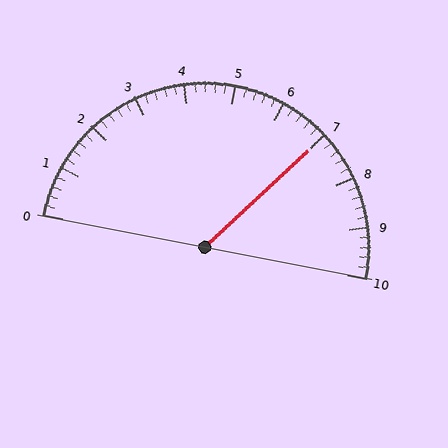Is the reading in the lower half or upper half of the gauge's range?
The reading is in the upper half of the range (0 to 10).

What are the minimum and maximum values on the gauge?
The gauge ranges from 0 to 10.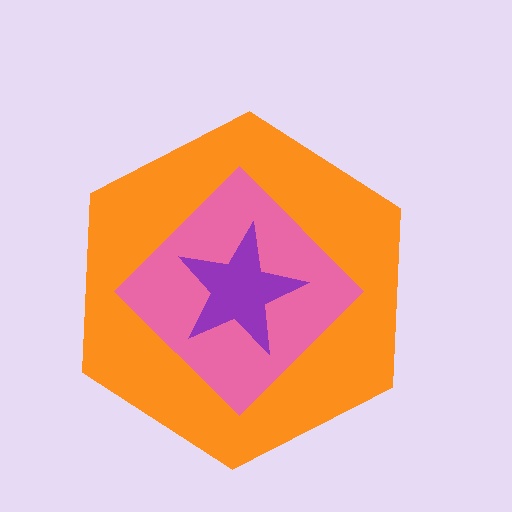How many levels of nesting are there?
3.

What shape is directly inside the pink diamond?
The purple star.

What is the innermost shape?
The purple star.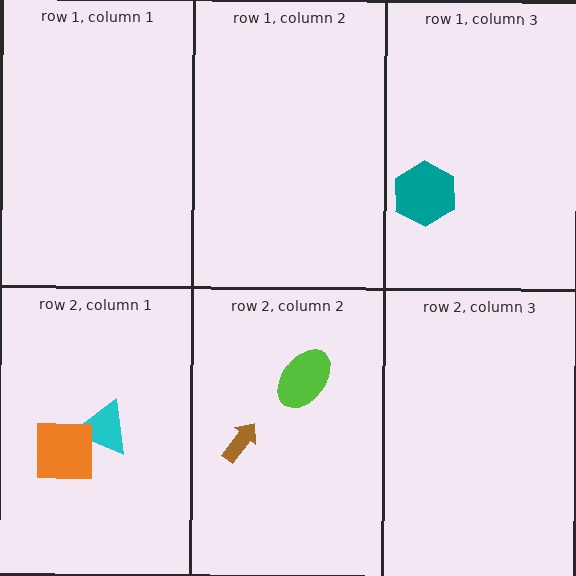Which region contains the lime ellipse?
The row 2, column 2 region.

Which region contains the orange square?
The row 2, column 1 region.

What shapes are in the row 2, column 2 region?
The lime ellipse, the brown arrow.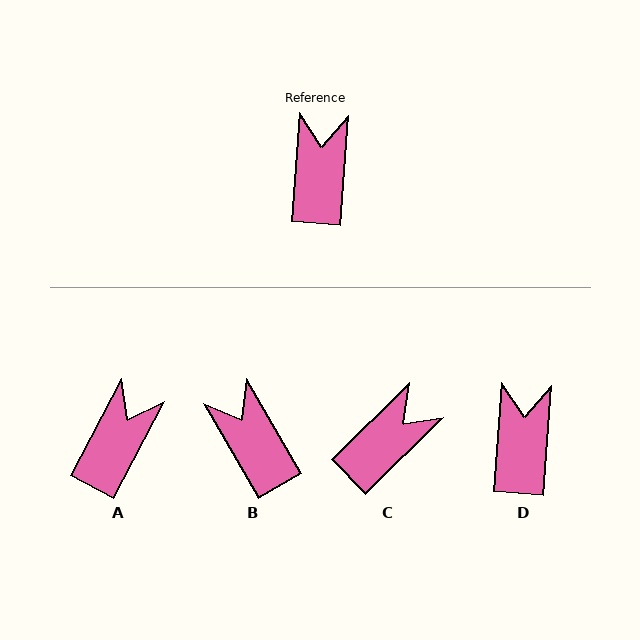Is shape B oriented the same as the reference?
No, it is off by about 34 degrees.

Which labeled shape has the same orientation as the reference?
D.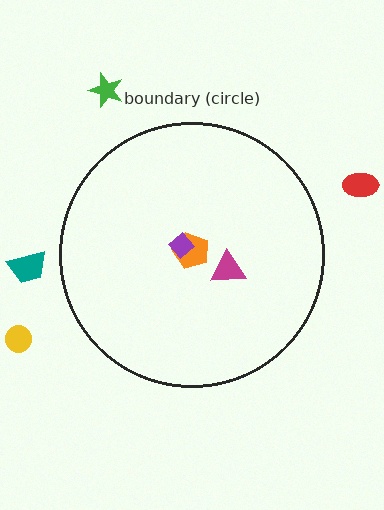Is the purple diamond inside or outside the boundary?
Inside.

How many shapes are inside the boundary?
3 inside, 4 outside.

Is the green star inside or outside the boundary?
Outside.